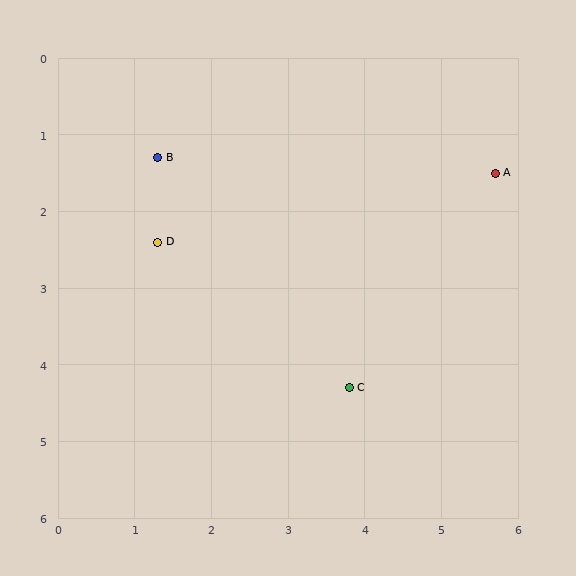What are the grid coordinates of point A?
Point A is at approximately (5.7, 1.5).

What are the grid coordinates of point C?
Point C is at approximately (3.8, 4.3).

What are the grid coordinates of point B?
Point B is at approximately (1.3, 1.3).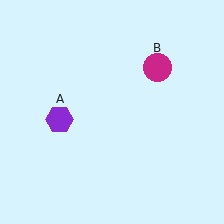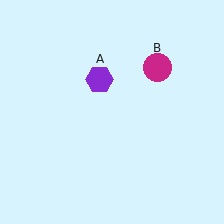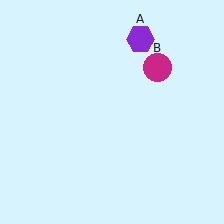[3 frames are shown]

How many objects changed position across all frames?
1 object changed position: purple hexagon (object A).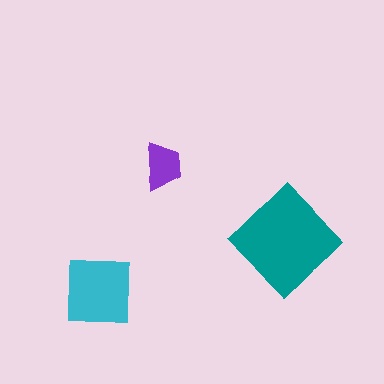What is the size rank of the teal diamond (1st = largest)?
1st.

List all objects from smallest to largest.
The purple trapezoid, the cyan square, the teal diamond.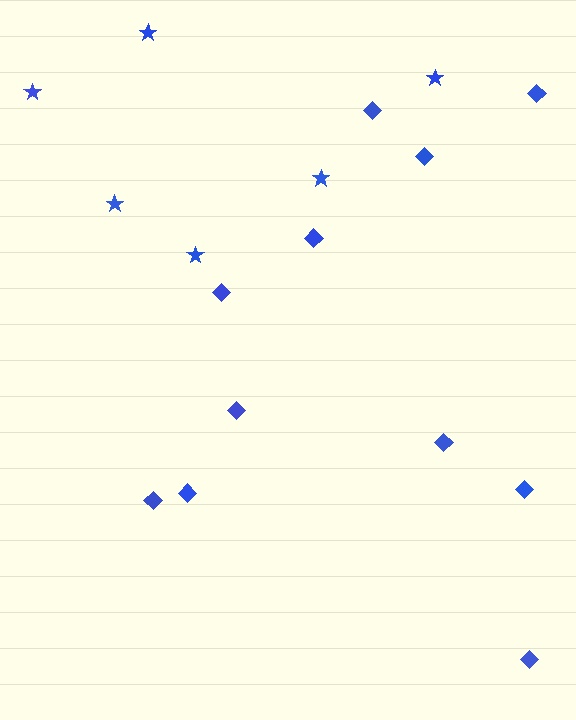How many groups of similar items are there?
There are 2 groups: one group of diamonds (11) and one group of stars (6).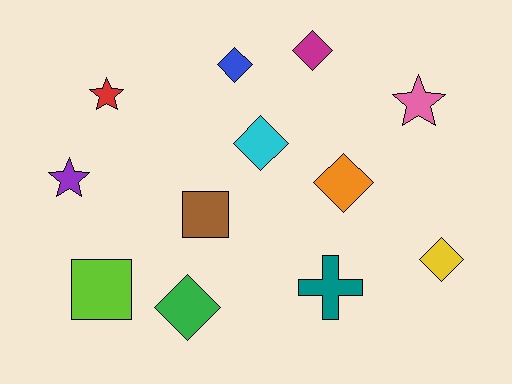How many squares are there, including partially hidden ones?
There are 2 squares.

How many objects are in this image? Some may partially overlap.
There are 12 objects.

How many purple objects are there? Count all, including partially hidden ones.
There is 1 purple object.